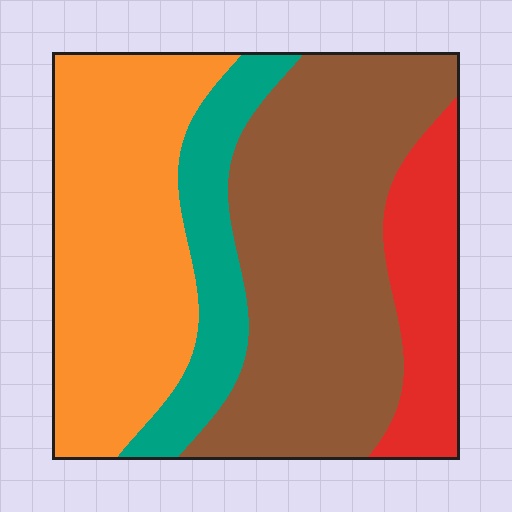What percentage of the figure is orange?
Orange covers roughly 35% of the figure.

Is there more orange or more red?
Orange.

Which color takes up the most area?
Brown, at roughly 40%.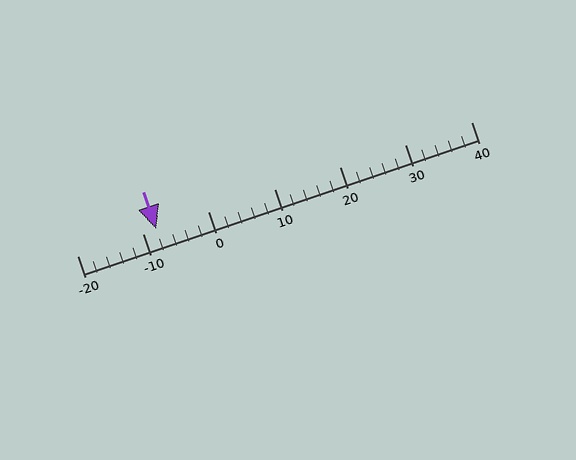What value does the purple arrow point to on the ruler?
The purple arrow points to approximately -8.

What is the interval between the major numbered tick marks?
The major tick marks are spaced 10 units apart.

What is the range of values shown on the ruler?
The ruler shows values from -20 to 40.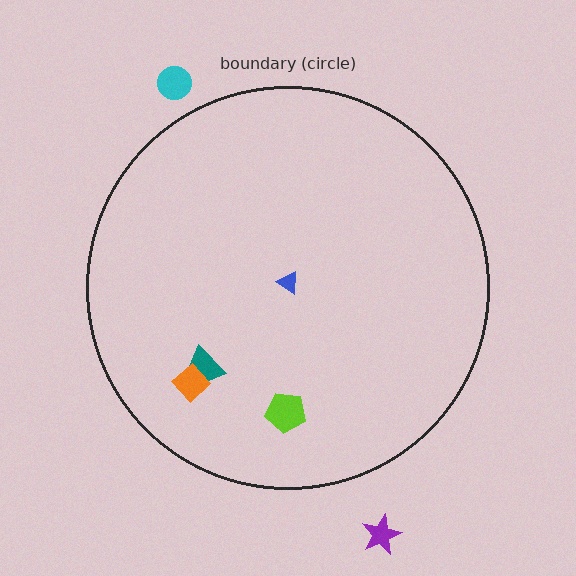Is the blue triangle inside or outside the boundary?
Inside.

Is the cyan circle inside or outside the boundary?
Outside.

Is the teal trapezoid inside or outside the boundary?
Inside.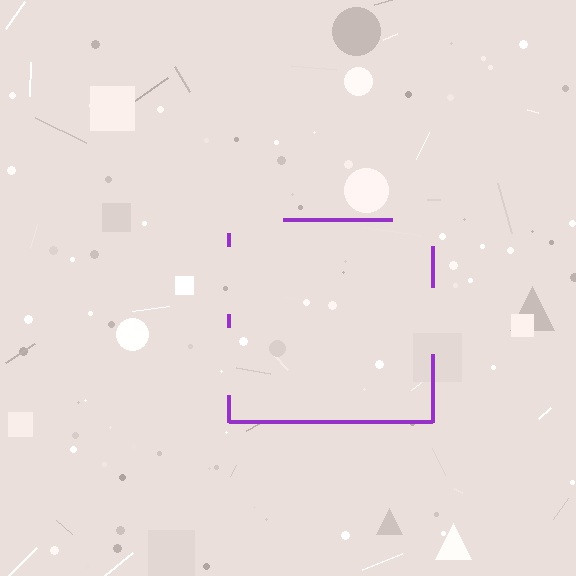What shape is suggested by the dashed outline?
The dashed outline suggests a square.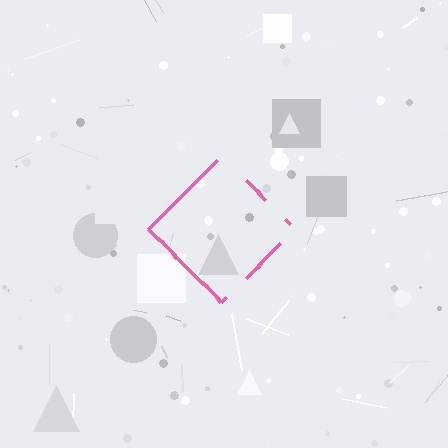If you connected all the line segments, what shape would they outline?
They would outline a diamond.